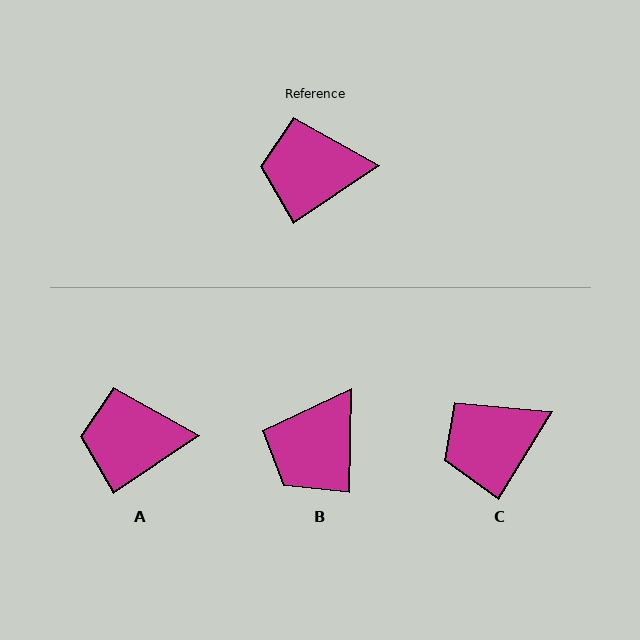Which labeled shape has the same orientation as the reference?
A.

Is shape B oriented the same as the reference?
No, it is off by about 55 degrees.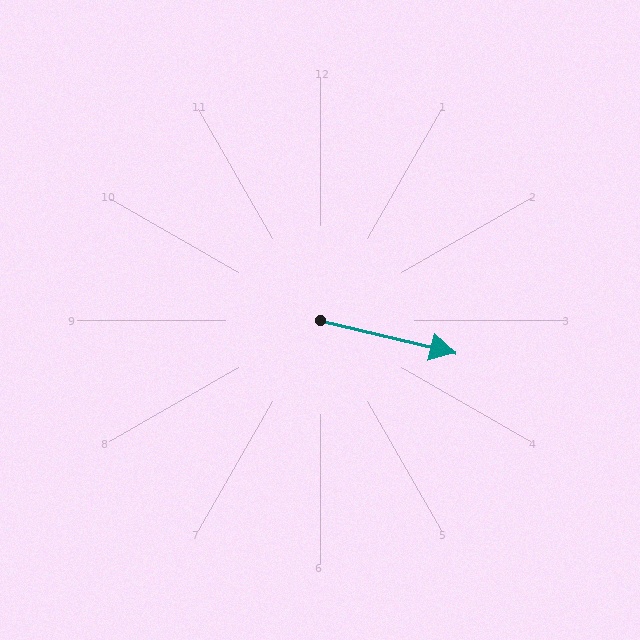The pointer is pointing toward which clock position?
Roughly 3 o'clock.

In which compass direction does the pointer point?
East.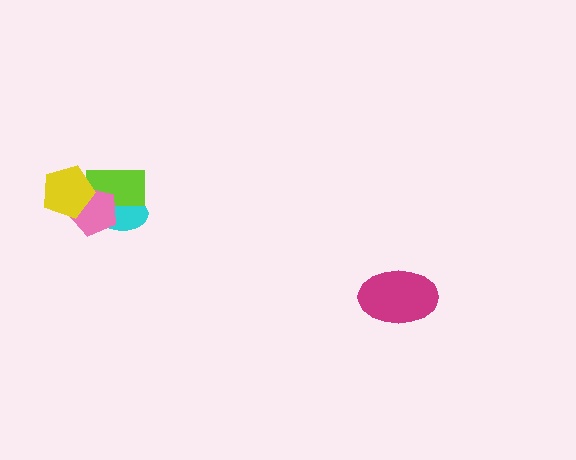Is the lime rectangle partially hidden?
Yes, it is partially covered by another shape.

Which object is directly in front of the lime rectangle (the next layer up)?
The pink pentagon is directly in front of the lime rectangle.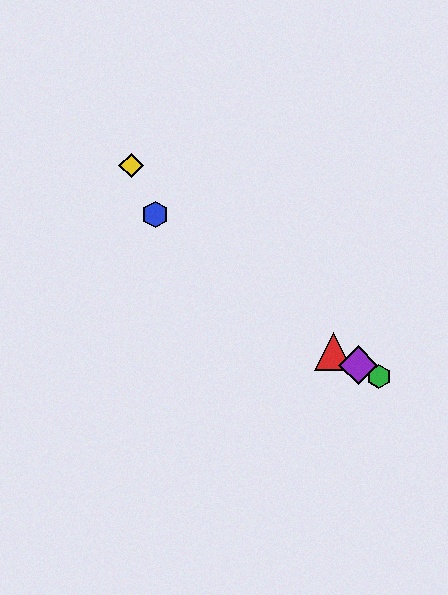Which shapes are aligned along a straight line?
The red triangle, the green hexagon, the purple diamond are aligned along a straight line.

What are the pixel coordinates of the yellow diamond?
The yellow diamond is at (131, 166).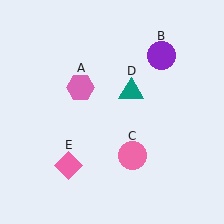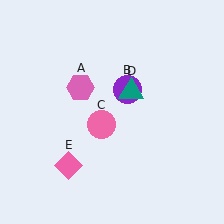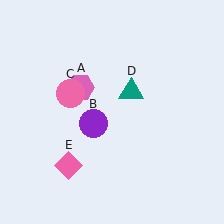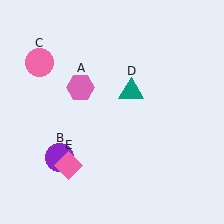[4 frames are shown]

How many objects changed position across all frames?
2 objects changed position: purple circle (object B), pink circle (object C).